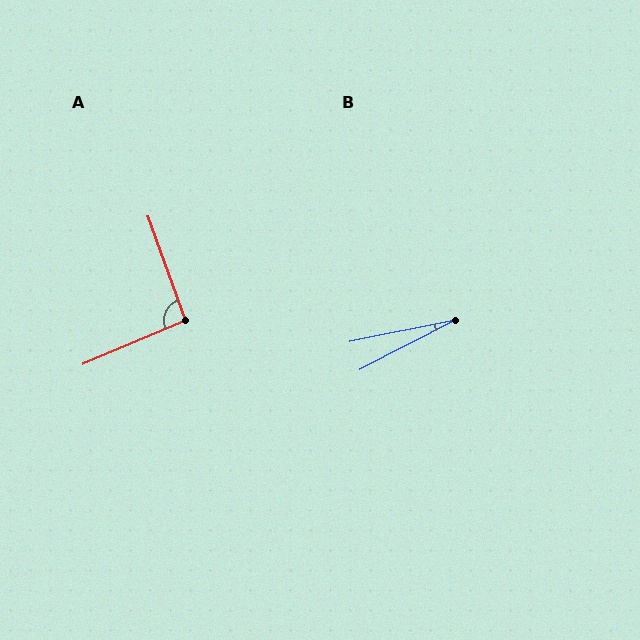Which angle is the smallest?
B, at approximately 16 degrees.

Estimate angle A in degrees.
Approximately 93 degrees.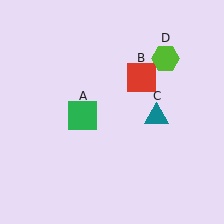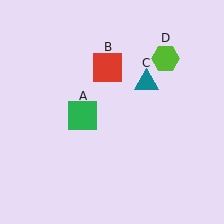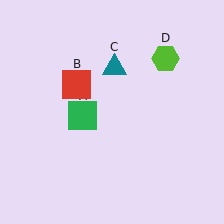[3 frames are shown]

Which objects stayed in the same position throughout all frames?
Green square (object A) and lime hexagon (object D) remained stationary.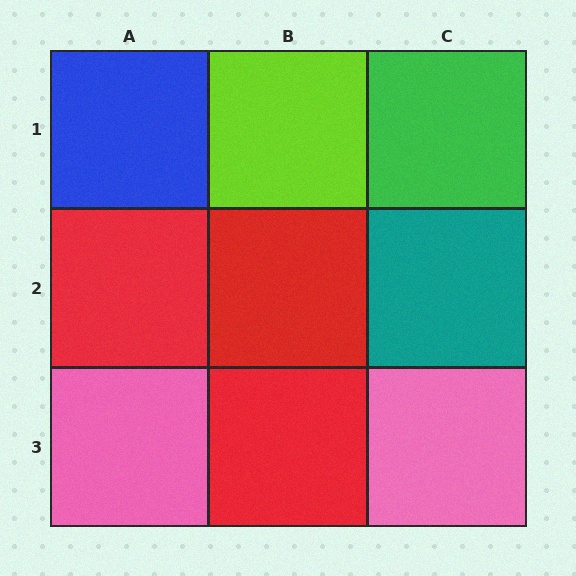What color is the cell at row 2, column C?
Teal.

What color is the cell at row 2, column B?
Red.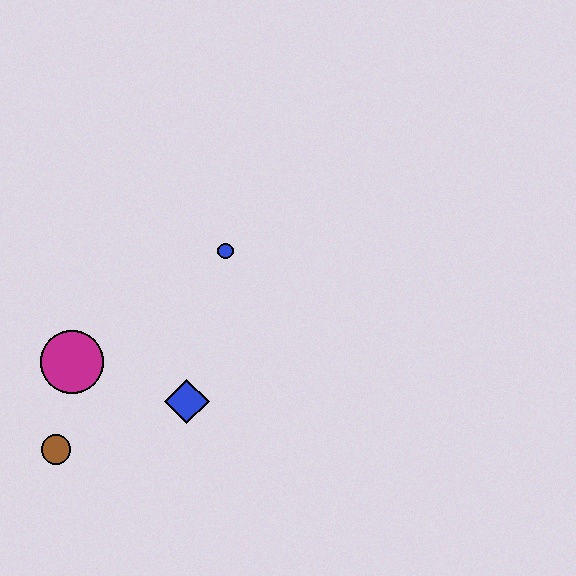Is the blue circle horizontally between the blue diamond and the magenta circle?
No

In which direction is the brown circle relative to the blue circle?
The brown circle is below the blue circle.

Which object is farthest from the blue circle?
The brown circle is farthest from the blue circle.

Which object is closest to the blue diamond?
The magenta circle is closest to the blue diamond.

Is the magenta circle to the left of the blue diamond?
Yes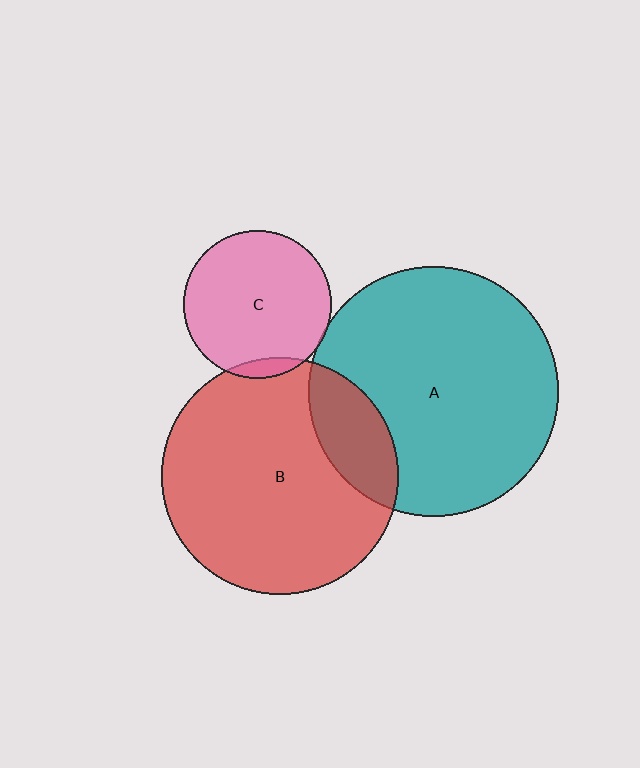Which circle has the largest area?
Circle A (teal).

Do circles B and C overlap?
Yes.